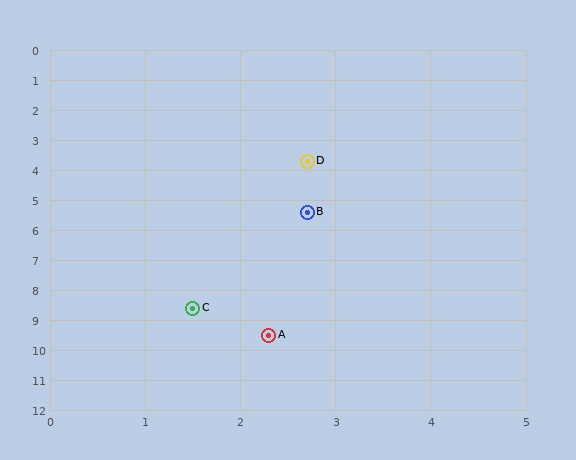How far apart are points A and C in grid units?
Points A and C are about 1.2 grid units apart.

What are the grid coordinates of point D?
Point D is at approximately (2.7, 3.7).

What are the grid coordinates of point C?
Point C is at approximately (1.5, 8.6).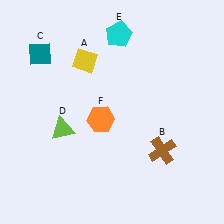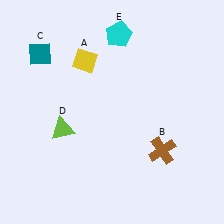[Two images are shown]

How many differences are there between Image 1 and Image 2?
There is 1 difference between the two images.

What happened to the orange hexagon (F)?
The orange hexagon (F) was removed in Image 2. It was in the bottom-left area of Image 1.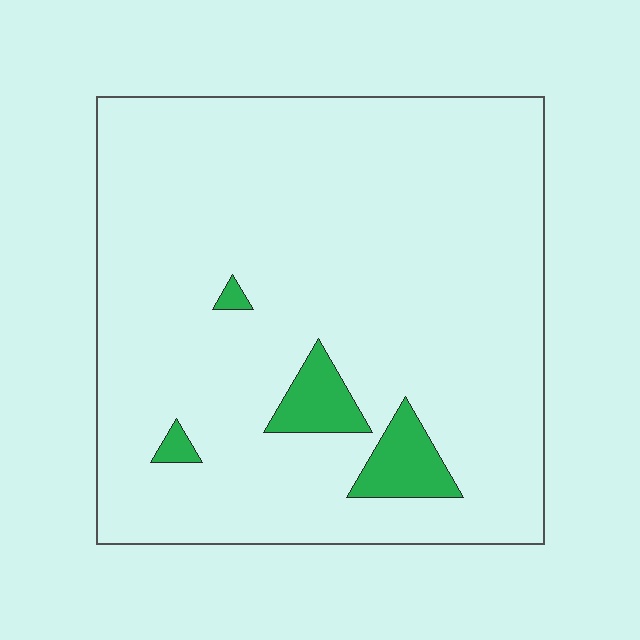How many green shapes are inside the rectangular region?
4.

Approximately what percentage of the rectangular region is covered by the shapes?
Approximately 5%.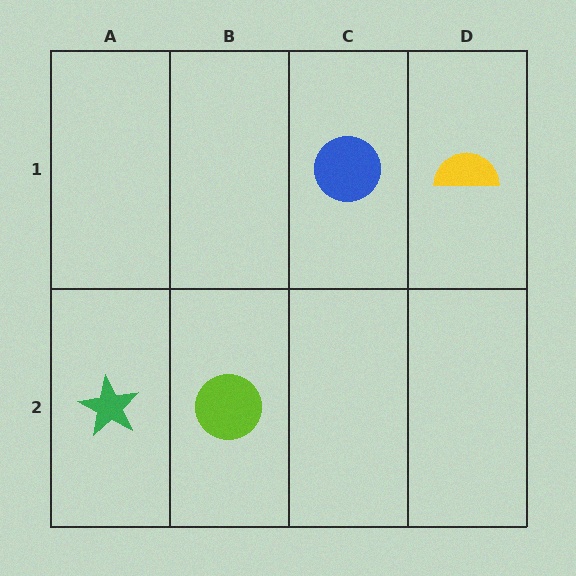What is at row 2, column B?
A lime circle.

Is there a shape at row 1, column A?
No, that cell is empty.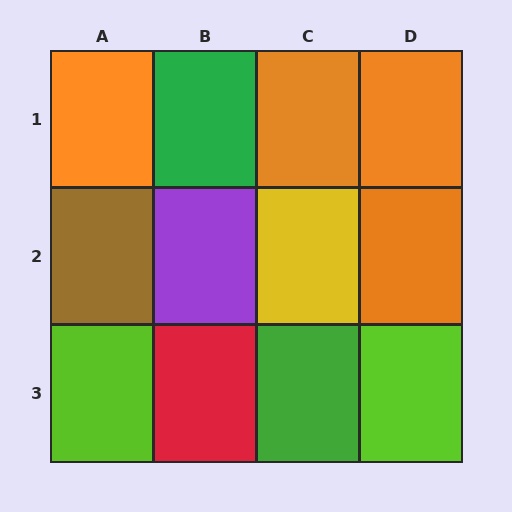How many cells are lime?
2 cells are lime.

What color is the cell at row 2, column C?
Yellow.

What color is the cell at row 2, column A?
Brown.